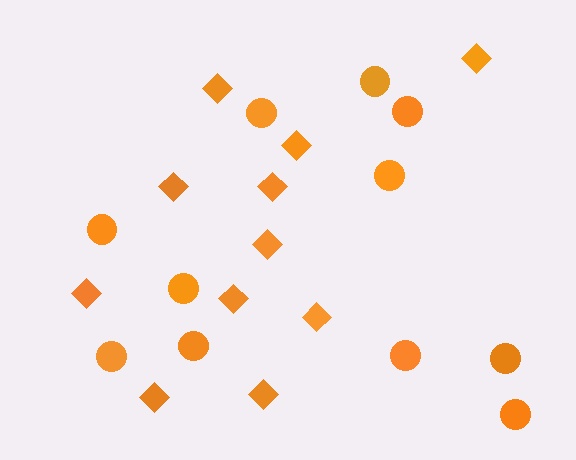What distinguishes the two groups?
There are 2 groups: one group of circles (11) and one group of diamonds (11).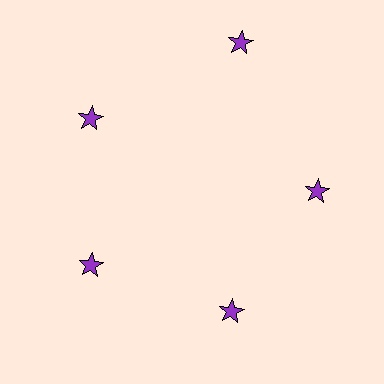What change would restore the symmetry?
The symmetry would be restored by moving it inward, back onto the ring so that all 5 stars sit at equal angles and equal distance from the center.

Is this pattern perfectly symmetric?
No. The 5 purple stars are arranged in a ring, but one element near the 1 o'clock position is pushed outward from the center, breaking the 5-fold rotational symmetry.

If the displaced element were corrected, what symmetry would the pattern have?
It would have 5-fold rotational symmetry — the pattern would map onto itself every 72 degrees.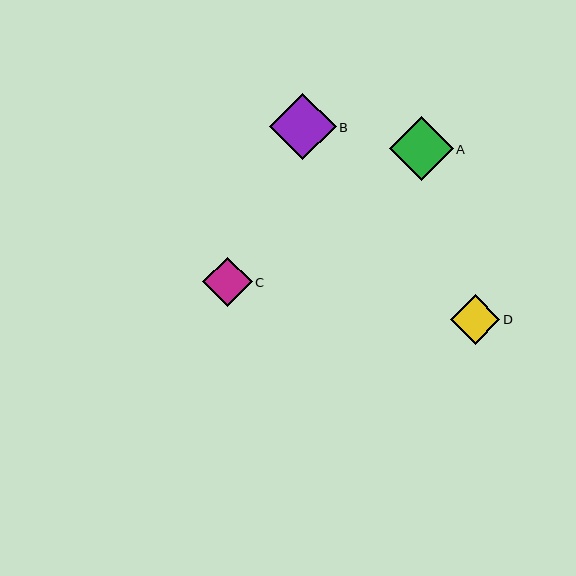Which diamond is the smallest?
Diamond C is the smallest with a size of approximately 49 pixels.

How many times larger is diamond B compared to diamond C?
Diamond B is approximately 1.3 times the size of diamond C.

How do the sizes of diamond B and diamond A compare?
Diamond B and diamond A are approximately the same size.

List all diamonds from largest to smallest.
From largest to smallest: B, A, D, C.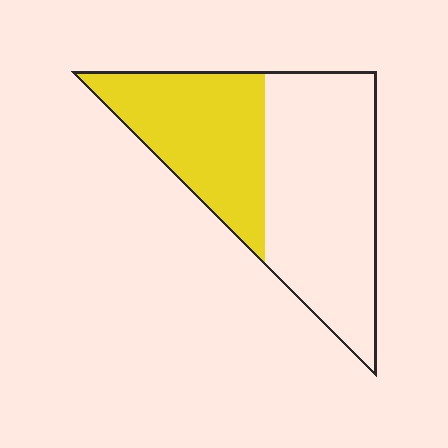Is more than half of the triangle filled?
No.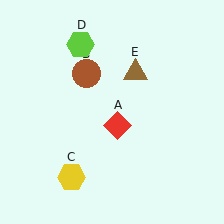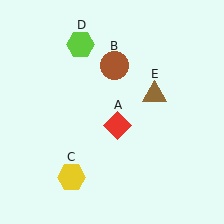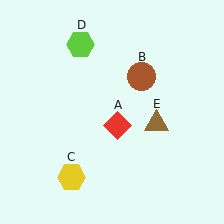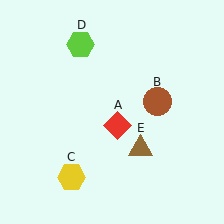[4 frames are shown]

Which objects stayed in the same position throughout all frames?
Red diamond (object A) and yellow hexagon (object C) and lime hexagon (object D) remained stationary.